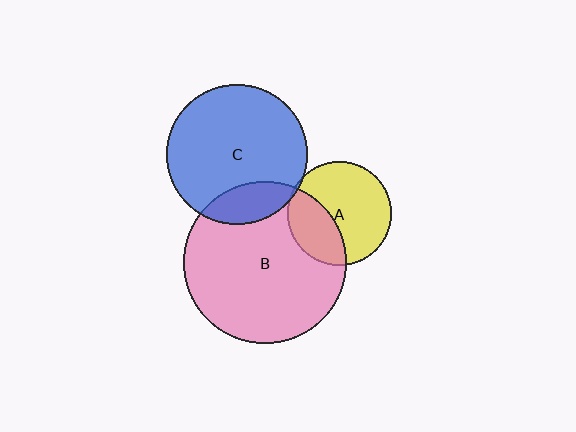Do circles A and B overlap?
Yes.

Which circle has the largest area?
Circle B (pink).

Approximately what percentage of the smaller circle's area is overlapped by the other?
Approximately 35%.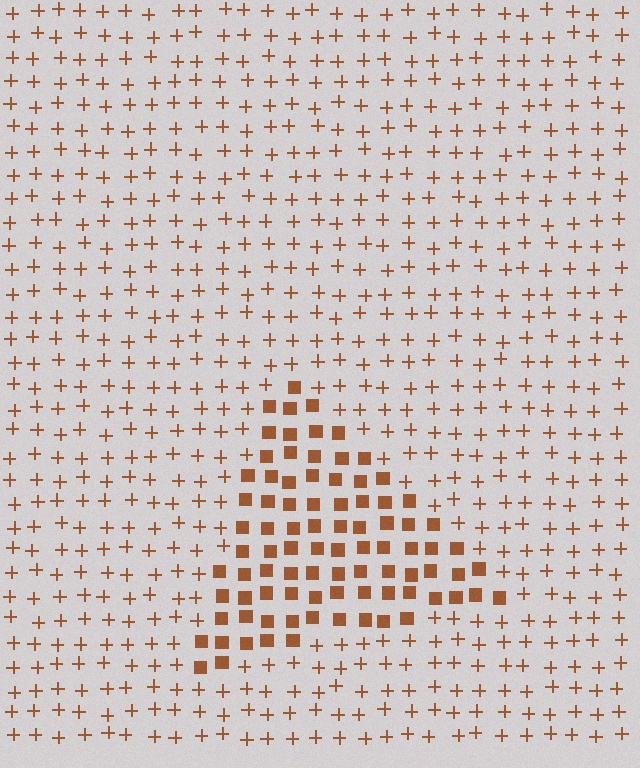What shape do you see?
I see a triangle.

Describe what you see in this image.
The image is filled with small brown elements arranged in a uniform grid. A triangle-shaped region contains squares, while the surrounding area contains plus signs. The boundary is defined purely by the change in element shape.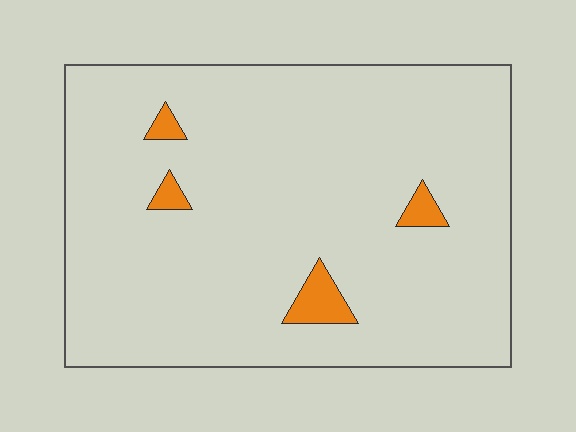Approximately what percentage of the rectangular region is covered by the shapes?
Approximately 5%.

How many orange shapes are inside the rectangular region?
4.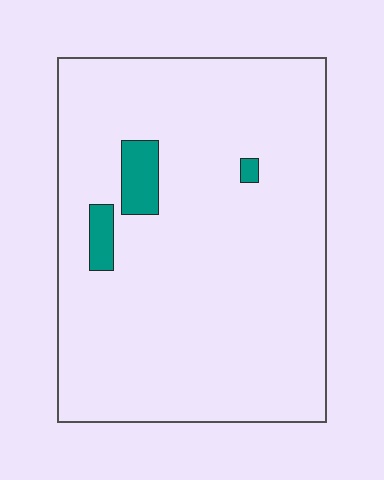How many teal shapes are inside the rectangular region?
3.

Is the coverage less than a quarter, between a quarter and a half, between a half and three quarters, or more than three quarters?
Less than a quarter.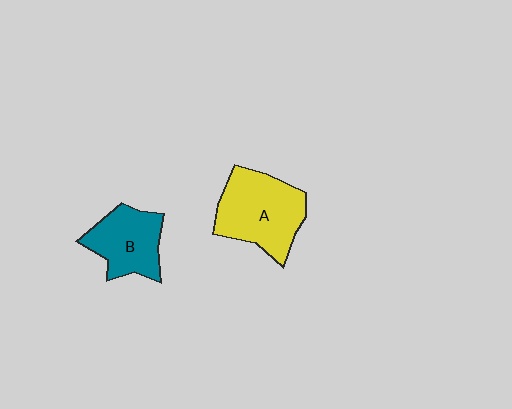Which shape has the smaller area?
Shape B (teal).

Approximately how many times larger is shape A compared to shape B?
Approximately 1.4 times.